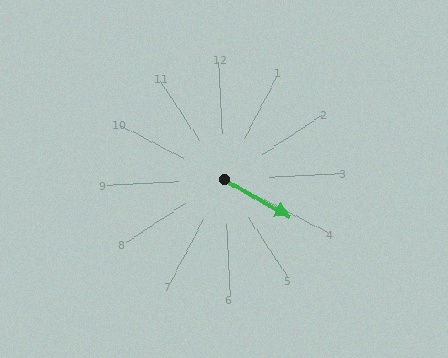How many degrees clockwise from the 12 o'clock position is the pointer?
Approximately 123 degrees.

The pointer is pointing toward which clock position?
Roughly 4 o'clock.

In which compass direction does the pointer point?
Southeast.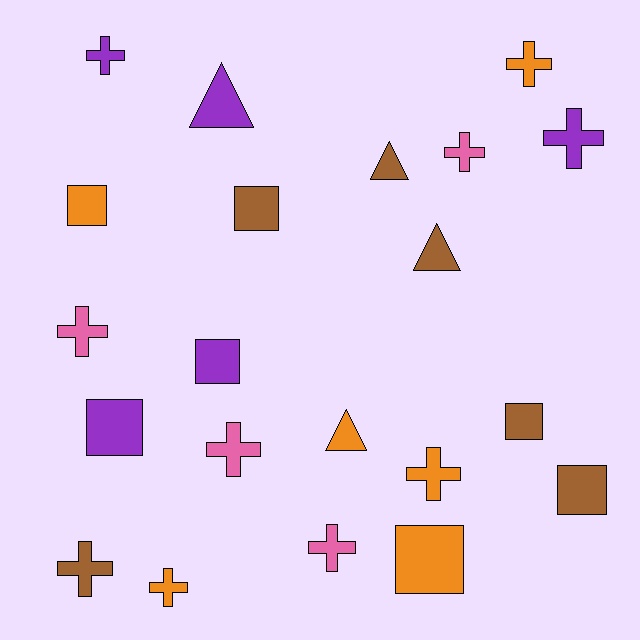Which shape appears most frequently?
Cross, with 10 objects.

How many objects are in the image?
There are 21 objects.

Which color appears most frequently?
Brown, with 6 objects.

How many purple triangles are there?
There is 1 purple triangle.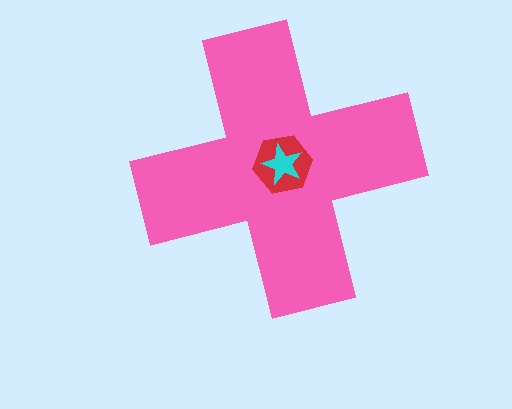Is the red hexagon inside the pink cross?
Yes.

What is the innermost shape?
The cyan star.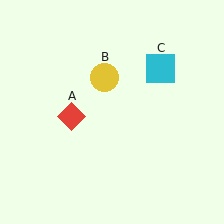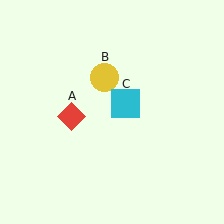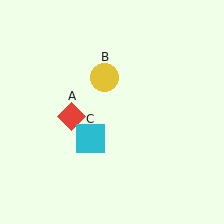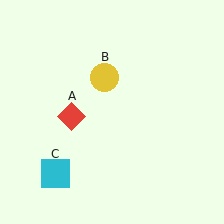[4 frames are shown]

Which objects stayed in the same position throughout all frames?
Red diamond (object A) and yellow circle (object B) remained stationary.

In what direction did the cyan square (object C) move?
The cyan square (object C) moved down and to the left.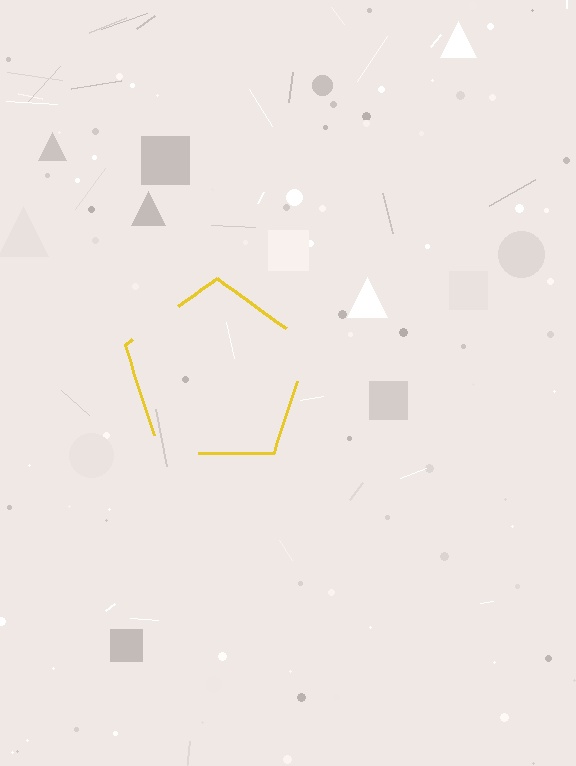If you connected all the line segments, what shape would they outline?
They would outline a pentagon.